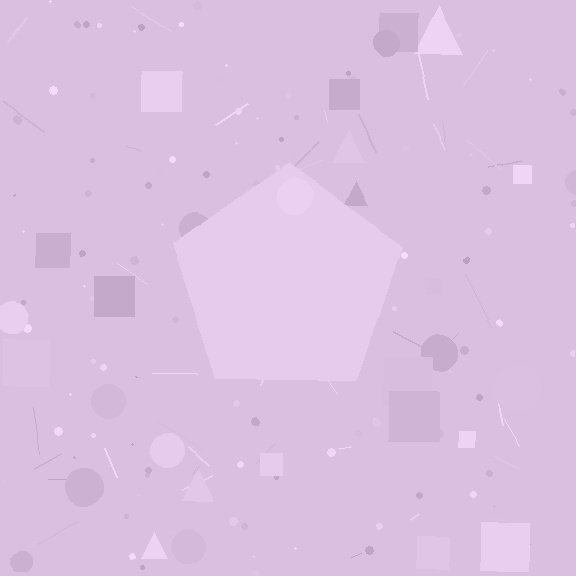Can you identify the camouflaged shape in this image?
The camouflaged shape is a pentagon.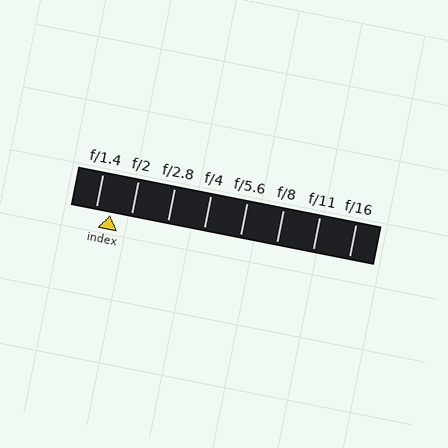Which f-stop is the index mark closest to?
The index mark is closest to f/1.4.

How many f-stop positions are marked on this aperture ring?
There are 8 f-stop positions marked.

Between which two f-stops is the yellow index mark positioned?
The index mark is between f/1.4 and f/2.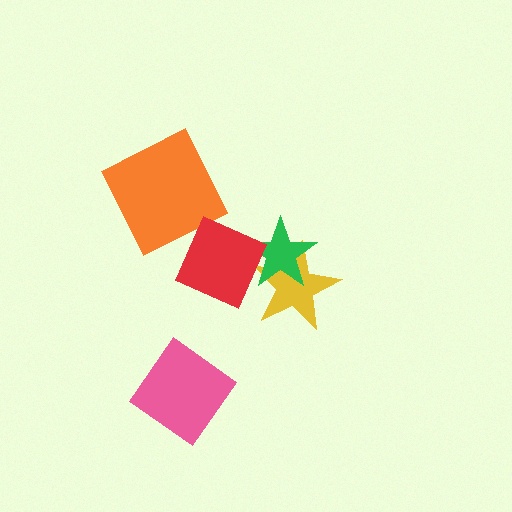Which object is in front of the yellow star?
The green star is in front of the yellow star.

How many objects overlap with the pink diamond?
0 objects overlap with the pink diamond.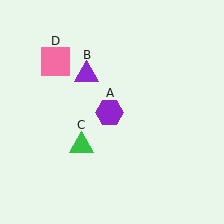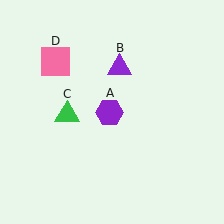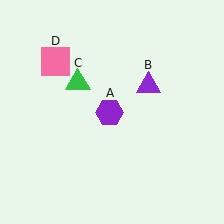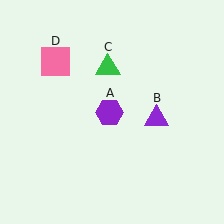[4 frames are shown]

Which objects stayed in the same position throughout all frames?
Purple hexagon (object A) and pink square (object D) remained stationary.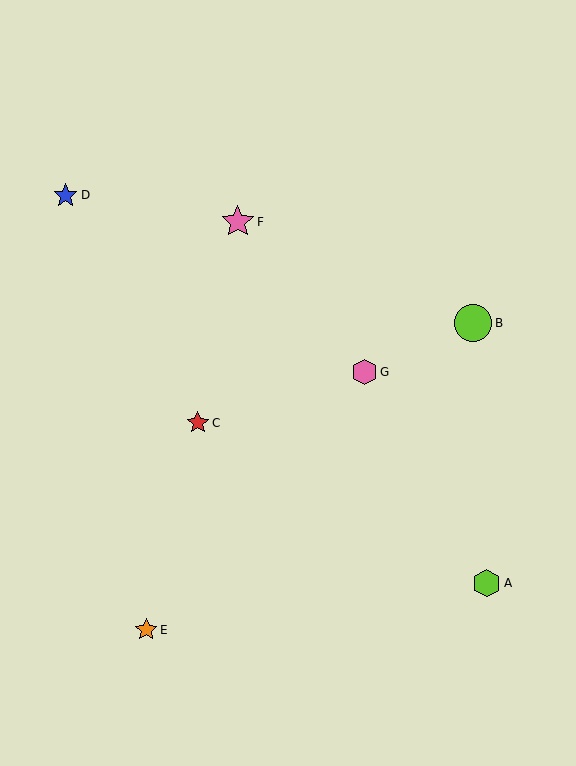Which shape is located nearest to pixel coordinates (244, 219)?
The pink star (labeled F) at (238, 222) is nearest to that location.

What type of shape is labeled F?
Shape F is a pink star.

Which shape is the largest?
The lime circle (labeled B) is the largest.